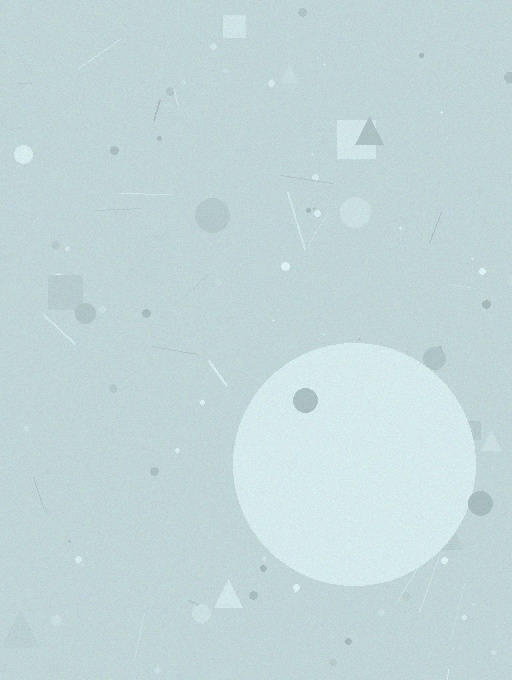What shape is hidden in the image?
A circle is hidden in the image.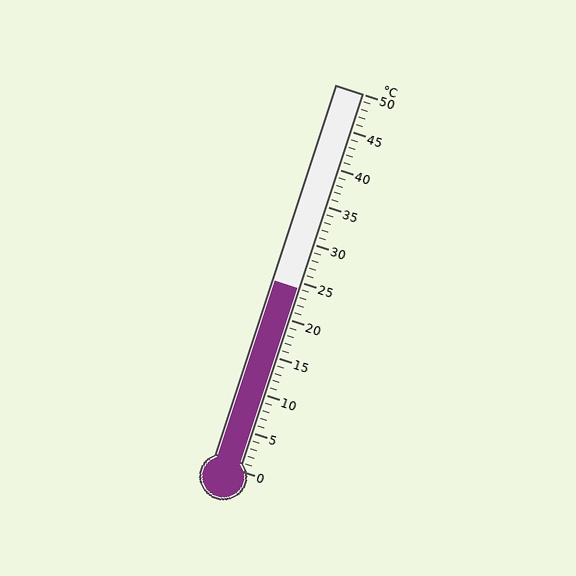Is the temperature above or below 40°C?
The temperature is below 40°C.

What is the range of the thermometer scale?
The thermometer scale ranges from 0°C to 50°C.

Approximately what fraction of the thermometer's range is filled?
The thermometer is filled to approximately 50% of its range.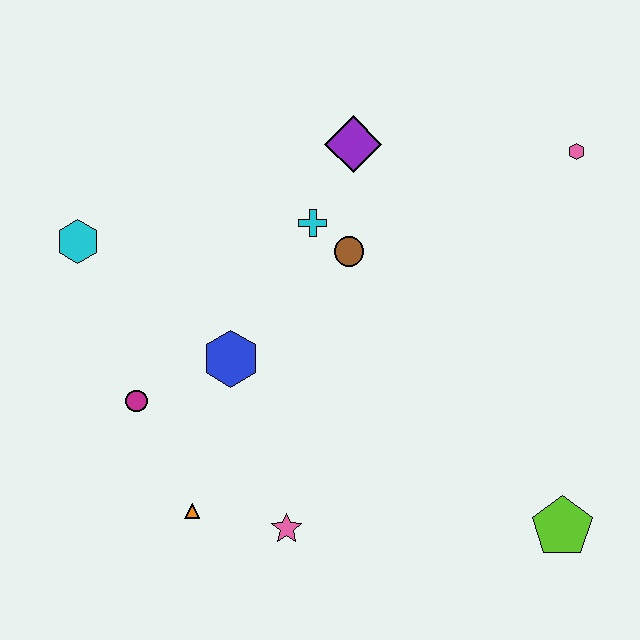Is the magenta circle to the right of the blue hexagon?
No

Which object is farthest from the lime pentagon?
The cyan hexagon is farthest from the lime pentagon.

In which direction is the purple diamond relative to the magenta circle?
The purple diamond is above the magenta circle.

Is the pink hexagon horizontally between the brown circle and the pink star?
No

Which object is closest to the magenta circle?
The blue hexagon is closest to the magenta circle.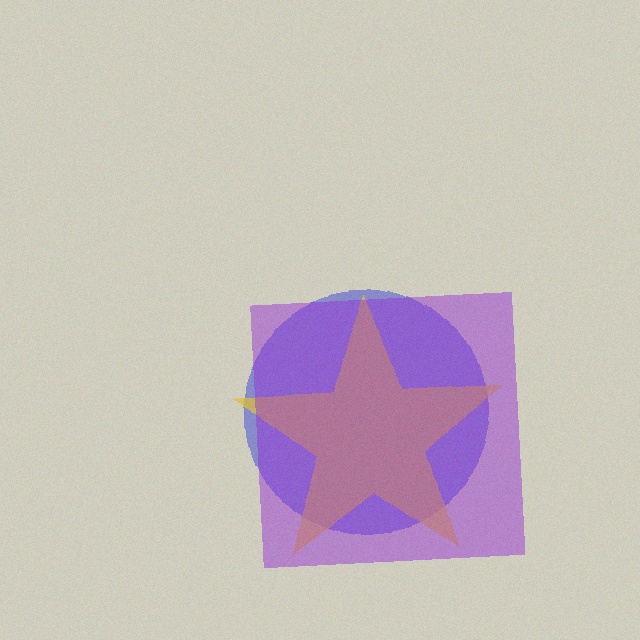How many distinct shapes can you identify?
There are 3 distinct shapes: a blue circle, a yellow star, a purple square.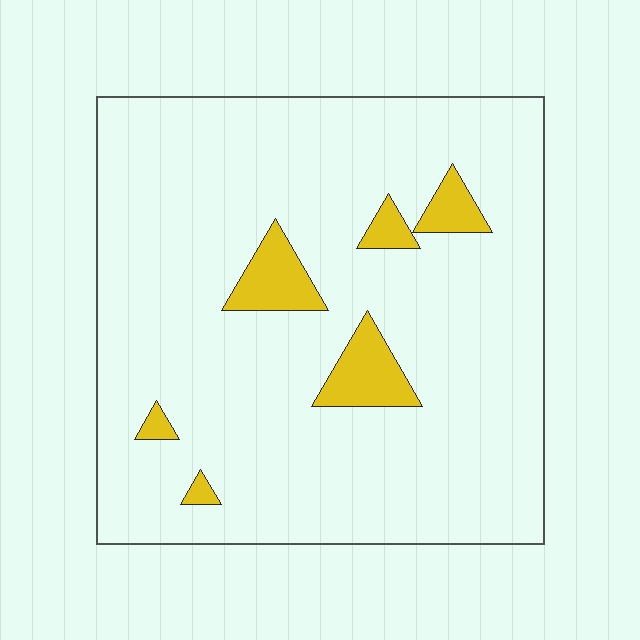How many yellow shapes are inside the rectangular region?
6.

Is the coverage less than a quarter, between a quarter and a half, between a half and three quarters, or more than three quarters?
Less than a quarter.